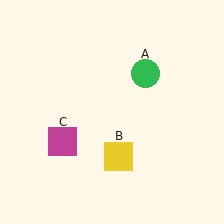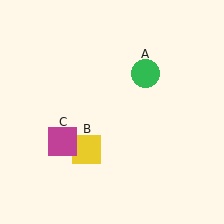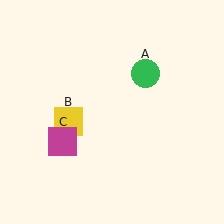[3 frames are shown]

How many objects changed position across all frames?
1 object changed position: yellow square (object B).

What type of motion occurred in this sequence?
The yellow square (object B) rotated clockwise around the center of the scene.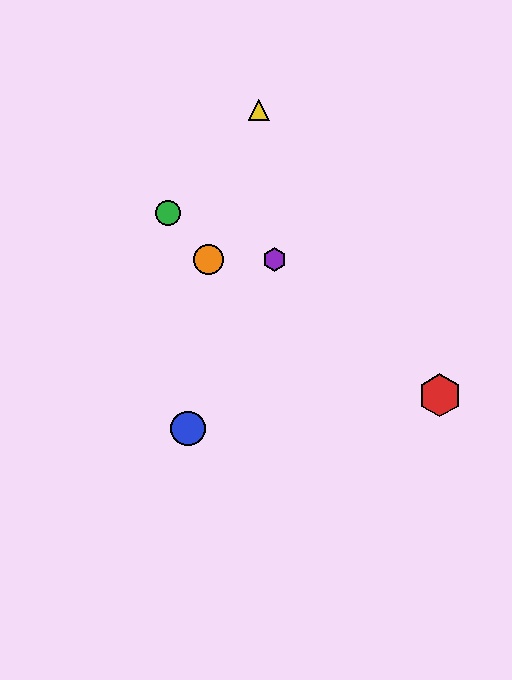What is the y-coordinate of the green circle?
The green circle is at y≈213.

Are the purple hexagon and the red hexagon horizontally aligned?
No, the purple hexagon is at y≈259 and the red hexagon is at y≈395.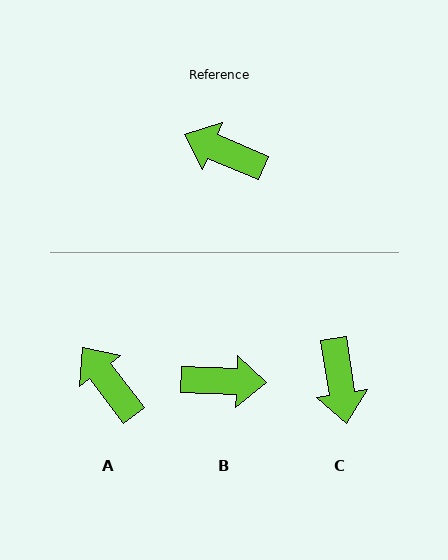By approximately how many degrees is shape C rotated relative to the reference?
Approximately 122 degrees counter-clockwise.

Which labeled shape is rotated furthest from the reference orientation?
B, about 159 degrees away.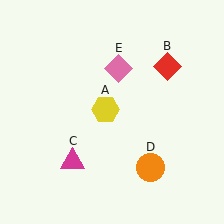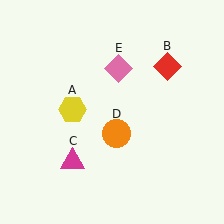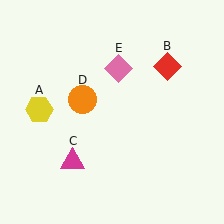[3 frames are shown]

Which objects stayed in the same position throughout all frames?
Red diamond (object B) and magenta triangle (object C) and pink diamond (object E) remained stationary.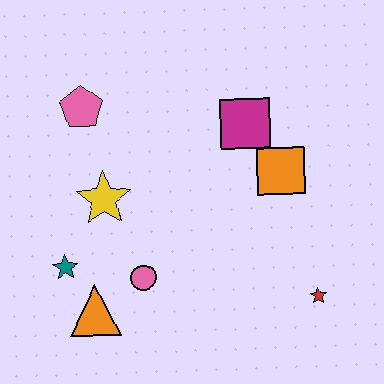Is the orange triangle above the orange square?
No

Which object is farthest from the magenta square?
The orange triangle is farthest from the magenta square.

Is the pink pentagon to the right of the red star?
No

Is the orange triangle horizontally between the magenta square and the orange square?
No